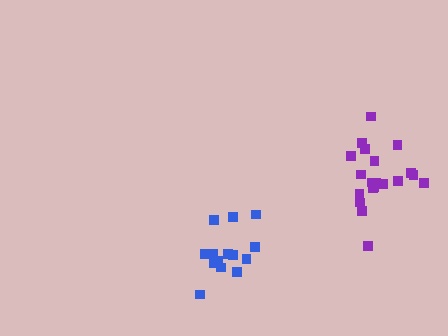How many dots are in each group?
Group 1: 20 dots, Group 2: 14 dots (34 total).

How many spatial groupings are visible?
There are 2 spatial groupings.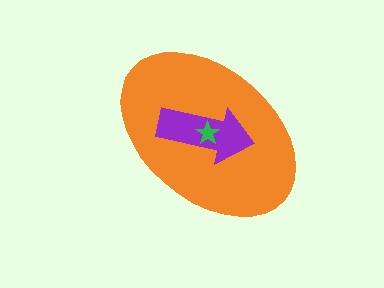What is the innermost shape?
The green star.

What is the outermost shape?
The orange ellipse.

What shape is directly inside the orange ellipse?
The purple arrow.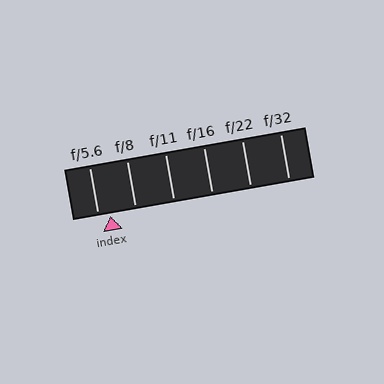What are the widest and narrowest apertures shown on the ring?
The widest aperture shown is f/5.6 and the narrowest is f/32.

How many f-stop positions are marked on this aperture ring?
There are 6 f-stop positions marked.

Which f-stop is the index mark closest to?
The index mark is closest to f/5.6.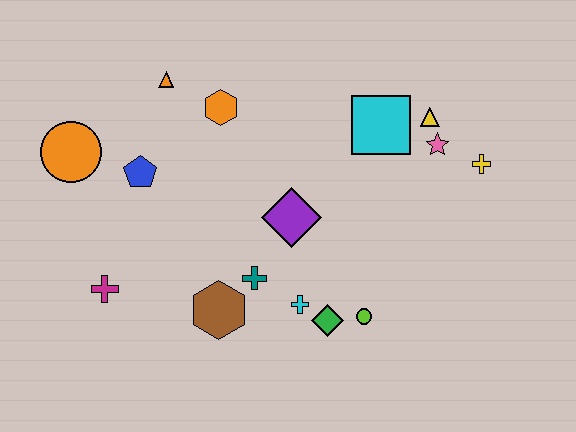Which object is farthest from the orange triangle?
The yellow cross is farthest from the orange triangle.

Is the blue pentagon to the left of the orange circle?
No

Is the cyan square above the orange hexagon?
No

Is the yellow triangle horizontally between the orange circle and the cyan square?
No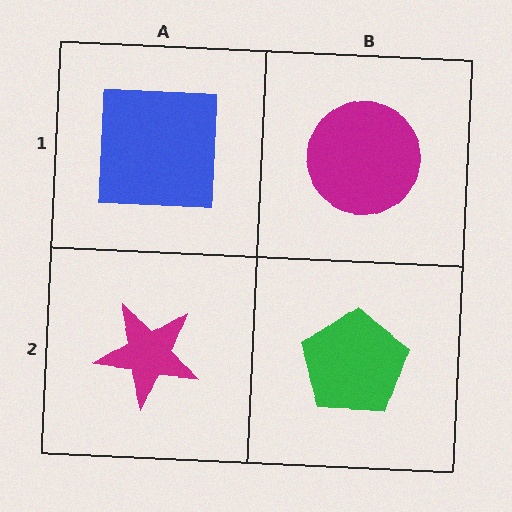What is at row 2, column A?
A magenta star.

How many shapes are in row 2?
2 shapes.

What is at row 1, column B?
A magenta circle.